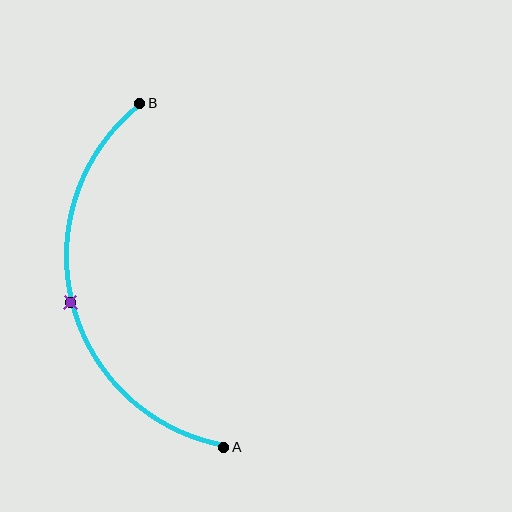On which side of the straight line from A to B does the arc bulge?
The arc bulges to the left of the straight line connecting A and B.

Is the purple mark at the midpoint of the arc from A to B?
Yes. The purple mark lies on the arc at equal arc-length from both A and B — it is the arc midpoint.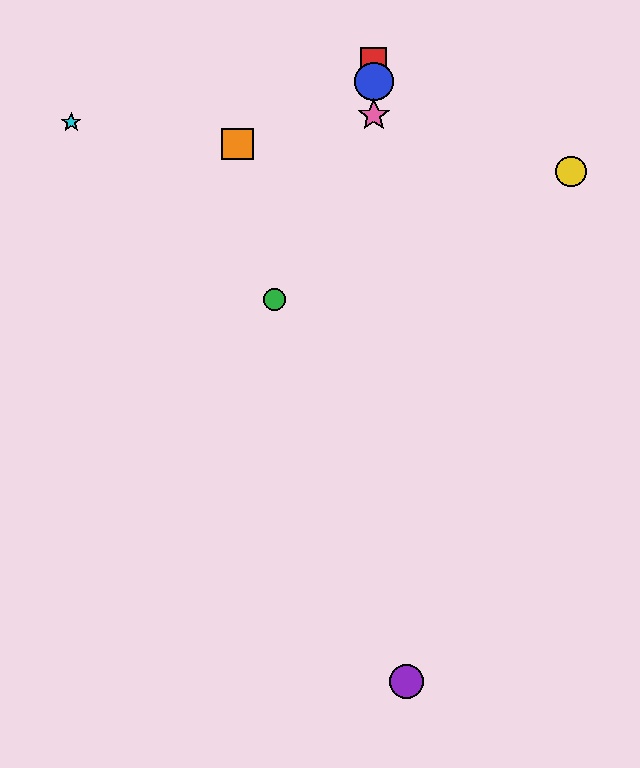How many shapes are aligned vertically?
3 shapes (the red square, the blue circle, the pink star) are aligned vertically.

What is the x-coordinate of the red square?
The red square is at x≈374.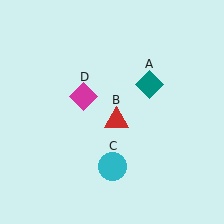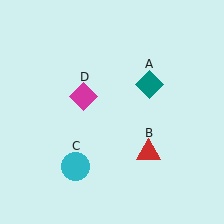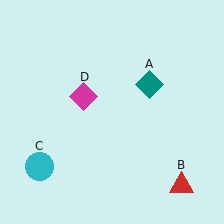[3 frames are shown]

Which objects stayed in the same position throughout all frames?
Teal diamond (object A) and magenta diamond (object D) remained stationary.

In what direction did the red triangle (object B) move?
The red triangle (object B) moved down and to the right.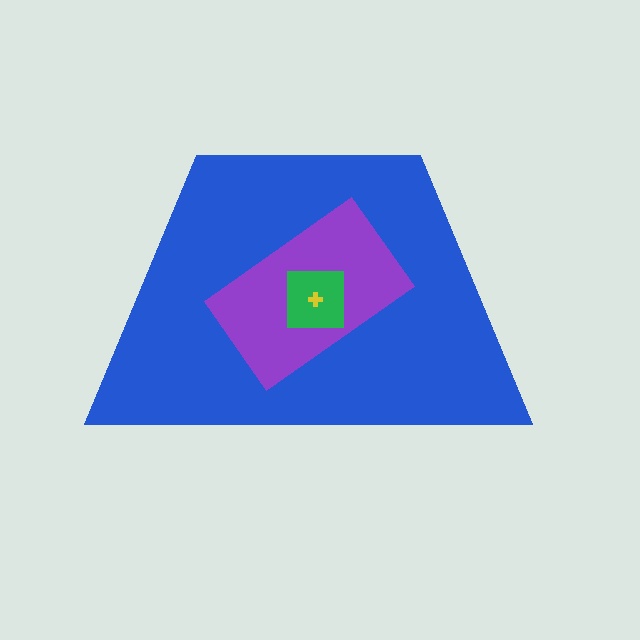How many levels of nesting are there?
4.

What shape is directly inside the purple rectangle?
The green square.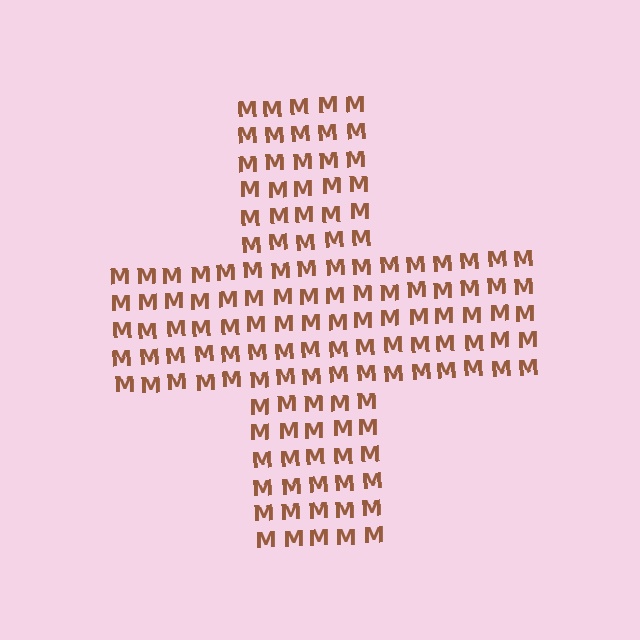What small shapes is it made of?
It is made of small letter M's.